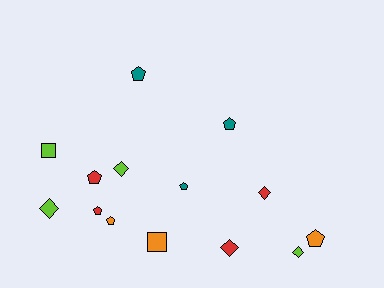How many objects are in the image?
There are 14 objects.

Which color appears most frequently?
Lime, with 4 objects.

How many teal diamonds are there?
There are no teal diamonds.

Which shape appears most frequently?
Pentagon, with 7 objects.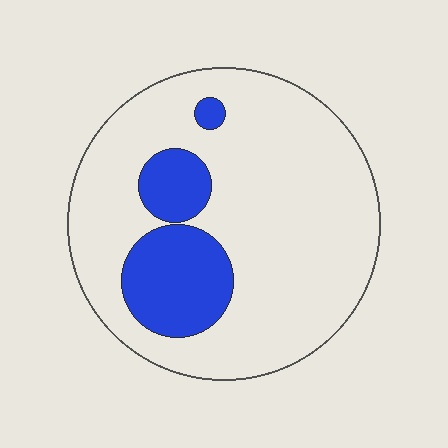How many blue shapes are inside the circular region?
3.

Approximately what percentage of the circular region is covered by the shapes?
Approximately 20%.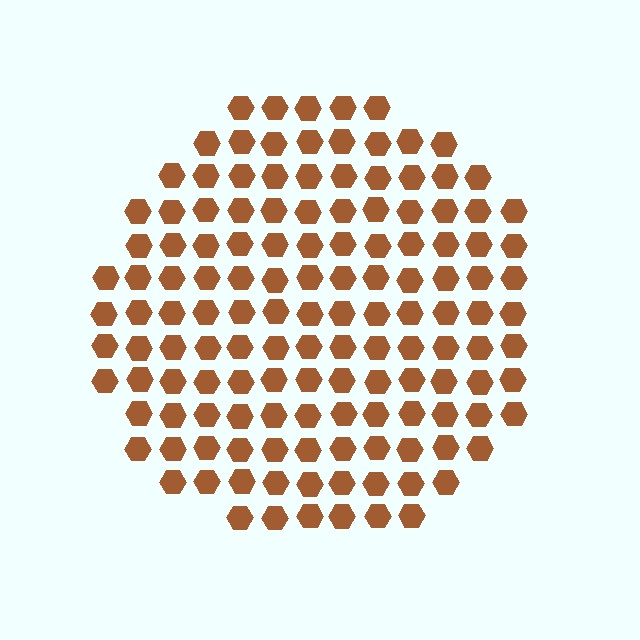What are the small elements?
The small elements are hexagons.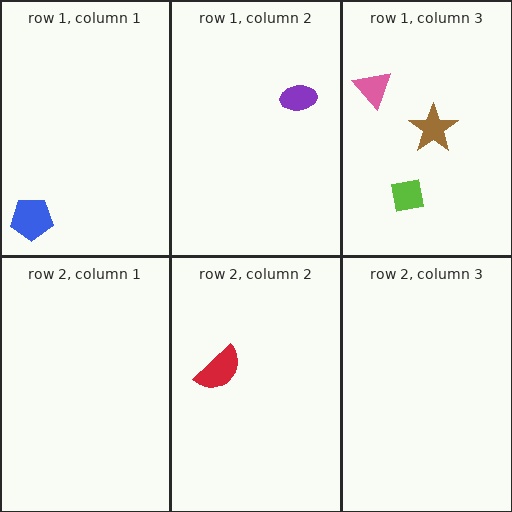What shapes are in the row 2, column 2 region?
The red semicircle.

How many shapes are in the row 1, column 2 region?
1.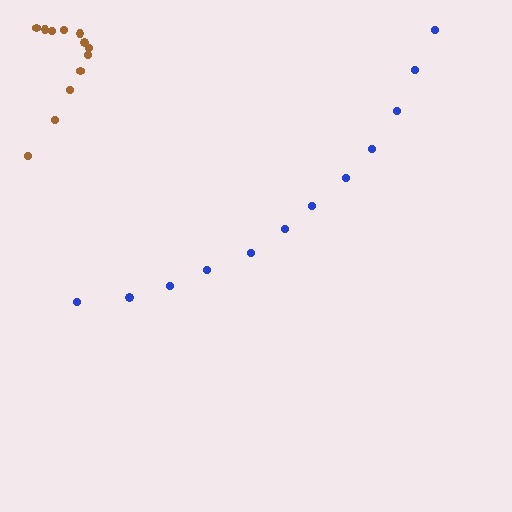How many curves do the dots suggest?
There are 2 distinct paths.